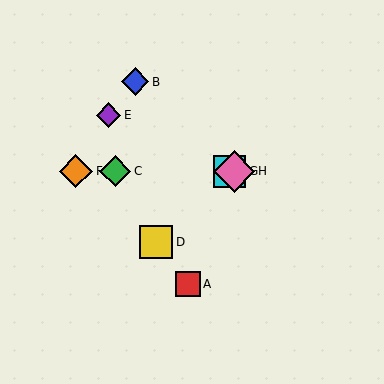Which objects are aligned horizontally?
Objects C, F, G, H are aligned horizontally.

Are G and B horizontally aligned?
No, G is at y≈171 and B is at y≈82.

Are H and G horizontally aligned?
Yes, both are at y≈171.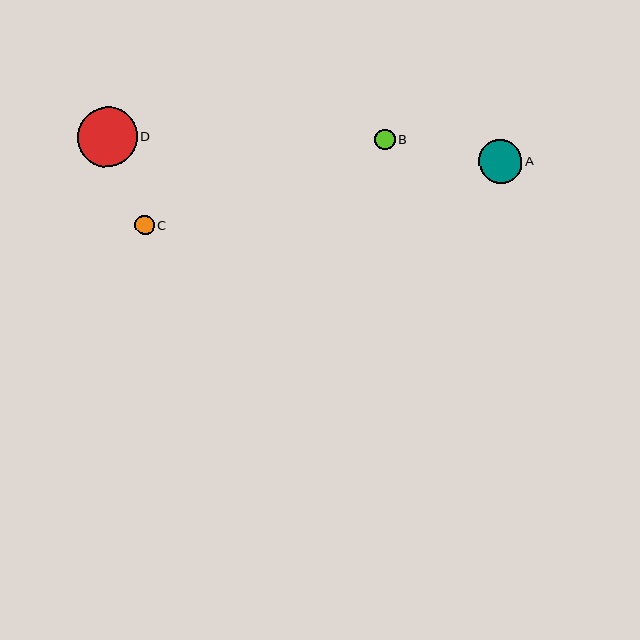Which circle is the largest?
Circle D is the largest with a size of approximately 60 pixels.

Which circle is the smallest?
Circle C is the smallest with a size of approximately 19 pixels.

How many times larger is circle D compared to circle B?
Circle D is approximately 3.0 times the size of circle B.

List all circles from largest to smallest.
From largest to smallest: D, A, B, C.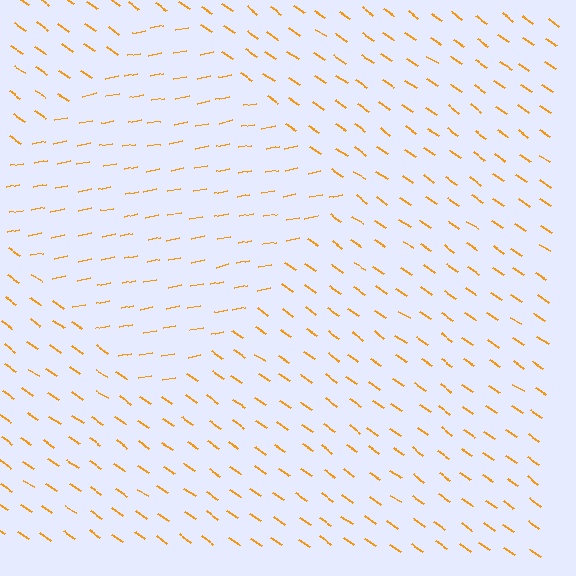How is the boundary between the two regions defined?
The boundary is defined purely by a change in line orientation (approximately 45 degrees difference). All lines are the same color and thickness.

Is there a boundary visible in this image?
Yes, there is a texture boundary formed by a change in line orientation.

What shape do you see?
I see a diamond.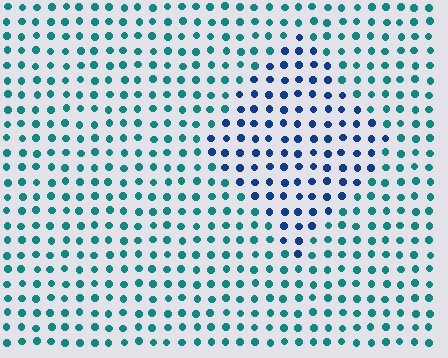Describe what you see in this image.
The image is filled with small teal elements in a uniform arrangement. A diamond-shaped region is visible where the elements are tinted to a slightly different hue, forming a subtle color boundary.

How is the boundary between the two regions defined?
The boundary is defined purely by a slight shift in hue (about 42 degrees). Spacing, size, and orientation are identical on both sides.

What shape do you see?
I see a diamond.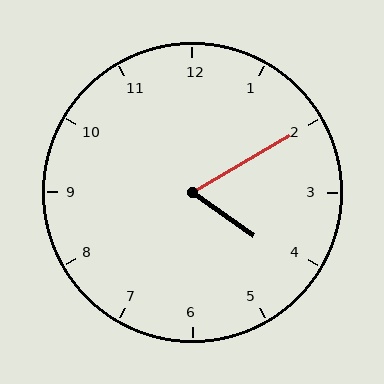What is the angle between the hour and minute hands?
Approximately 65 degrees.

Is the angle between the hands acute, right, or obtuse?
It is acute.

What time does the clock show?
4:10.